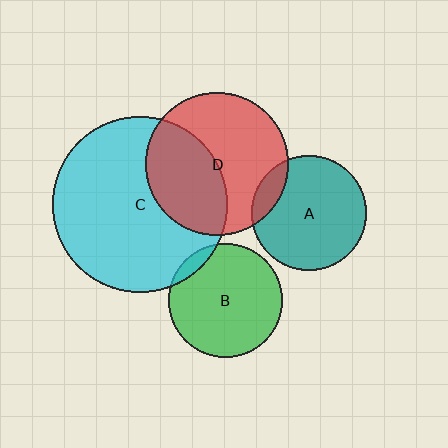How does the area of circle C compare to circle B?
Approximately 2.4 times.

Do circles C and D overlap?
Yes.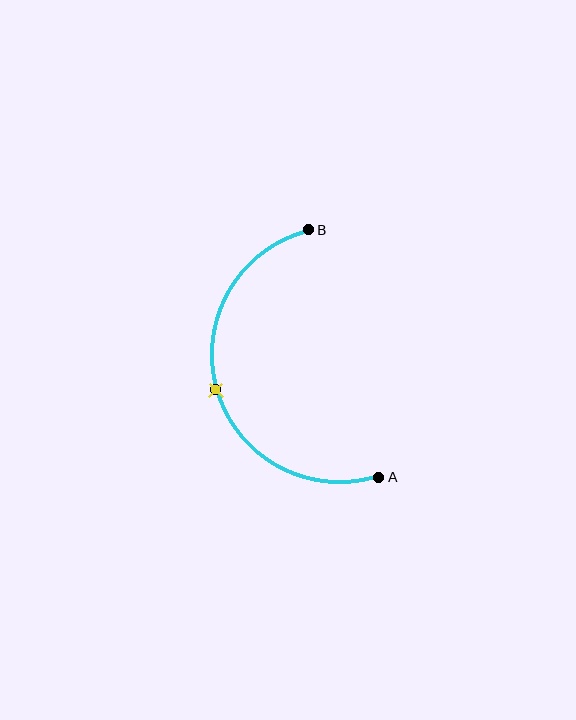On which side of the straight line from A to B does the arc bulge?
The arc bulges to the left of the straight line connecting A and B.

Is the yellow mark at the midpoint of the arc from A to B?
Yes. The yellow mark lies on the arc at equal arc-length from both A and B — it is the arc midpoint.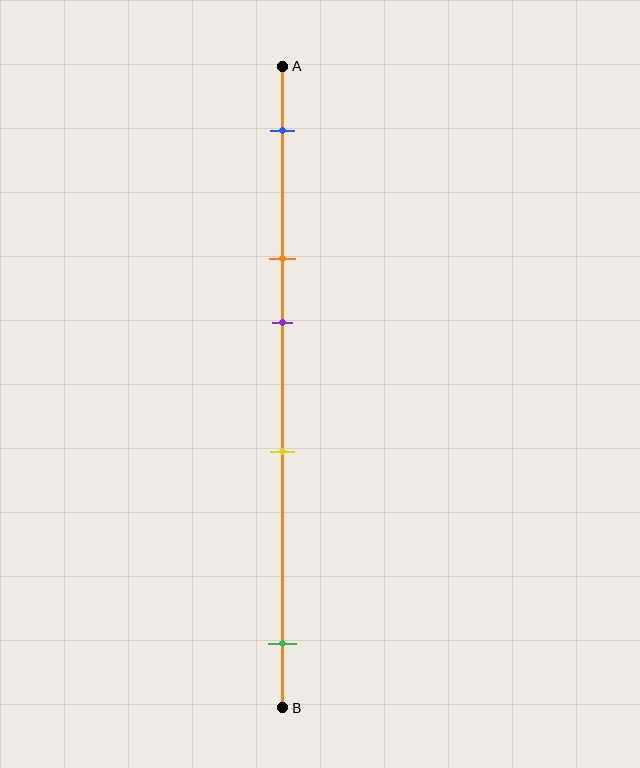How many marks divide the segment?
There are 5 marks dividing the segment.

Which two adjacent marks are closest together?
The orange and purple marks are the closest adjacent pair.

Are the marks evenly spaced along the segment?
No, the marks are not evenly spaced.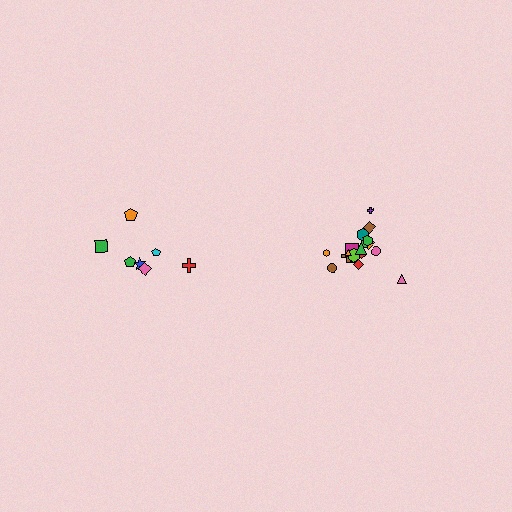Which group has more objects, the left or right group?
The right group.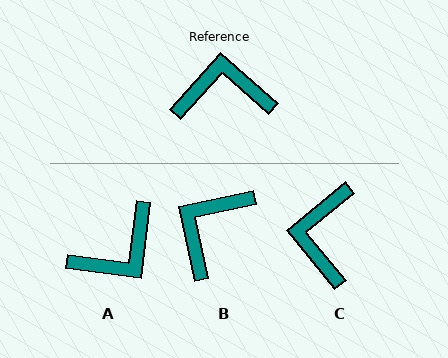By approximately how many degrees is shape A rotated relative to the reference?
Approximately 145 degrees clockwise.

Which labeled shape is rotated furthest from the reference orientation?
A, about 145 degrees away.